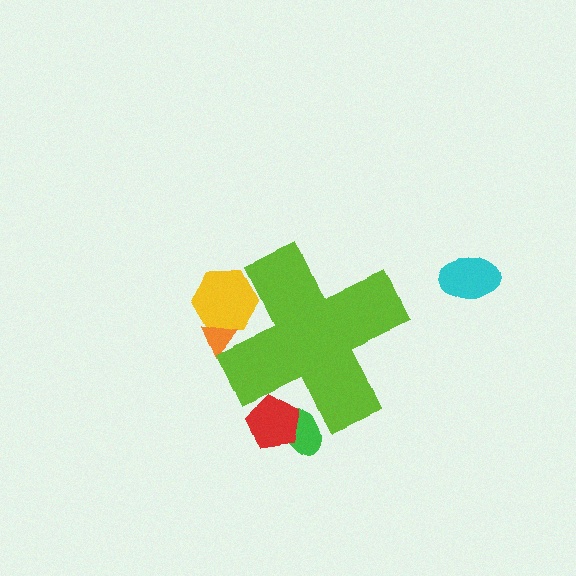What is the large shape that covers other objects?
A lime cross.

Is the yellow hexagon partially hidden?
Yes, the yellow hexagon is partially hidden behind the lime cross.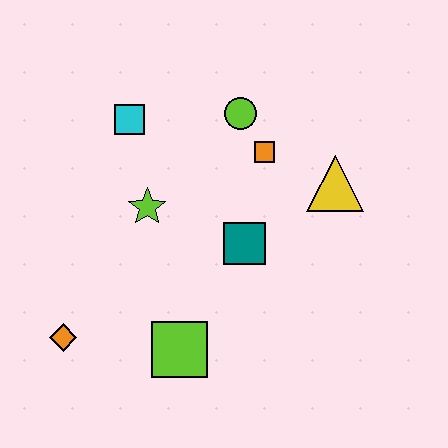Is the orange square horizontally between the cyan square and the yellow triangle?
Yes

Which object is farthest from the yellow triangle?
The orange diamond is farthest from the yellow triangle.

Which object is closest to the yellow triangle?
The orange square is closest to the yellow triangle.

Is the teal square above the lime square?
Yes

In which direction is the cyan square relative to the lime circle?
The cyan square is to the left of the lime circle.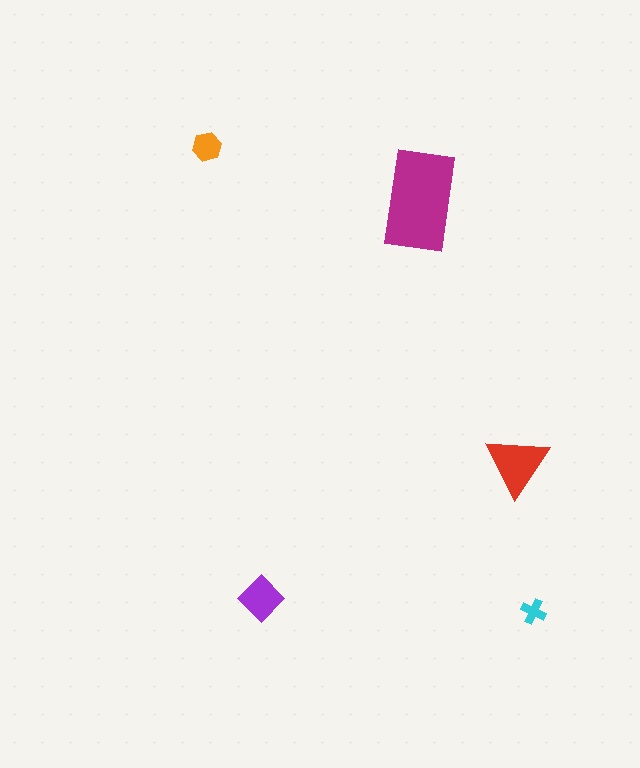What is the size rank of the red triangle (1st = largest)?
2nd.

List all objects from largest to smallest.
The magenta rectangle, the red triangle, the purple diamond, the orange hexagon, the cyan cross.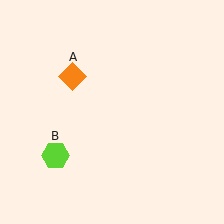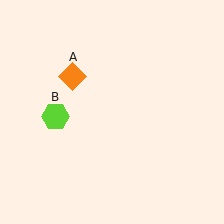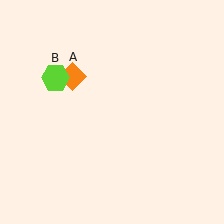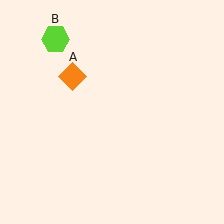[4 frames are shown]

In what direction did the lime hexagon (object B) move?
The lime hexagon (object B) moved up.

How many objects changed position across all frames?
1 object changed position: lime hexagon (object B).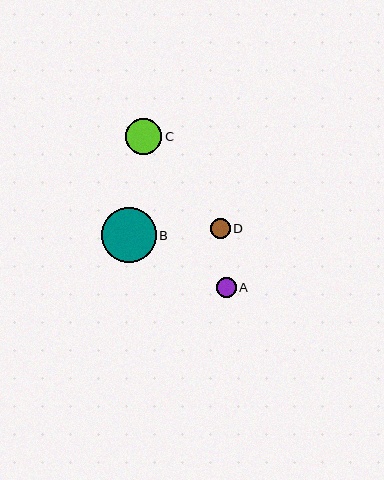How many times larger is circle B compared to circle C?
Circle B is approximately 1.5 times the size of circle C.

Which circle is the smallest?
Circle D is the smallest with a size of approximately 20 pixels.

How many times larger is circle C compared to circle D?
Circle C is approximately 1.8 times the size of circle D.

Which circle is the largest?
Circle B is the largest with a size of approximately 55 pixels.